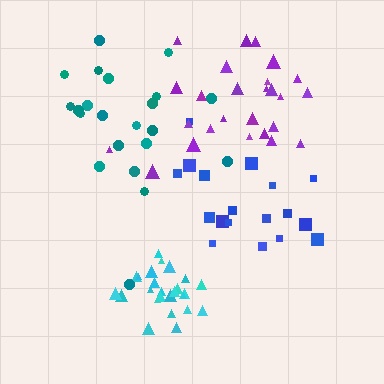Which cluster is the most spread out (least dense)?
Teal.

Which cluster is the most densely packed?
Cyan.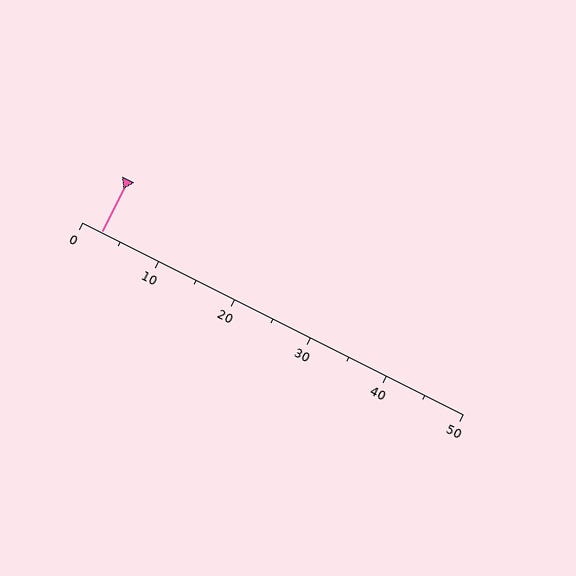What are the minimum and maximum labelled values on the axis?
The axis runs from 0 to 50.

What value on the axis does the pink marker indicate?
The marker indicates approximately 2.5.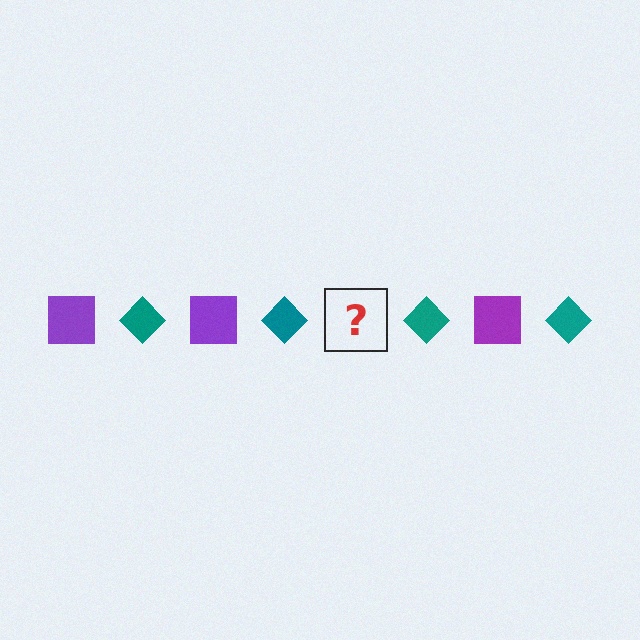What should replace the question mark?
The question mark should be replaced with a purple square.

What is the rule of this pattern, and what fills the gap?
The rule is that the pattern alternates between purple square and teal diamond. The gap should be filled with a purple square.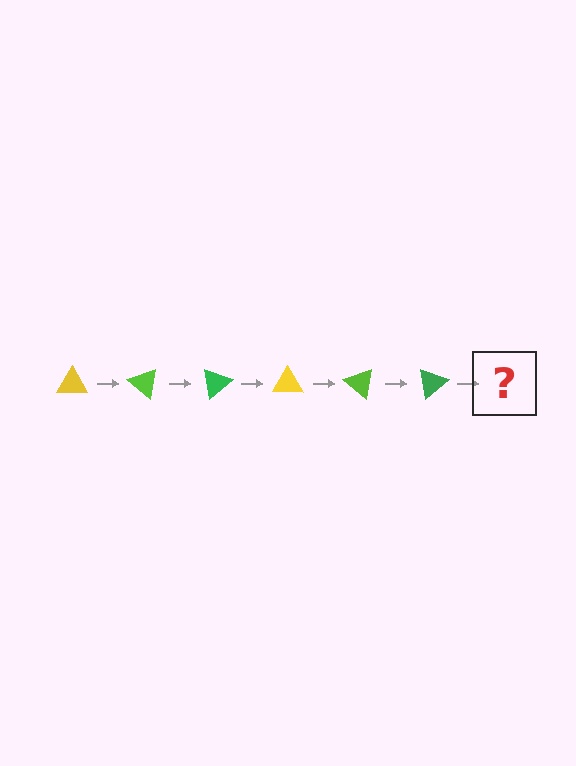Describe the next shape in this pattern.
It should be a yellow triangle, rotated 240 degrees from the start.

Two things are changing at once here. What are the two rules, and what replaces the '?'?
The two rules are that it rotates 40 degrees each step and the color cycles through yellow, lime, and green. The '?' should be a yellow triangle, rotated 240 degrees from the start.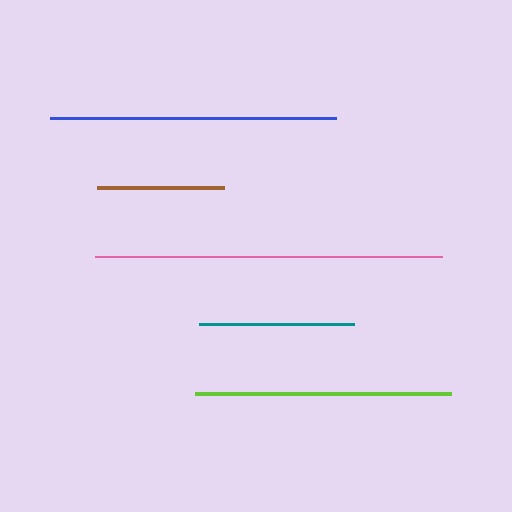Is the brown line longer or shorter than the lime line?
The lime line is longer than the brown line.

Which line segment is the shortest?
The brown line is the shortest at approximately 127 pixels.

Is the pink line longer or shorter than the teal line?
The pink line is longer than the teal line.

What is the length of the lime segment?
The lime segment is approximately 256 pixels long.